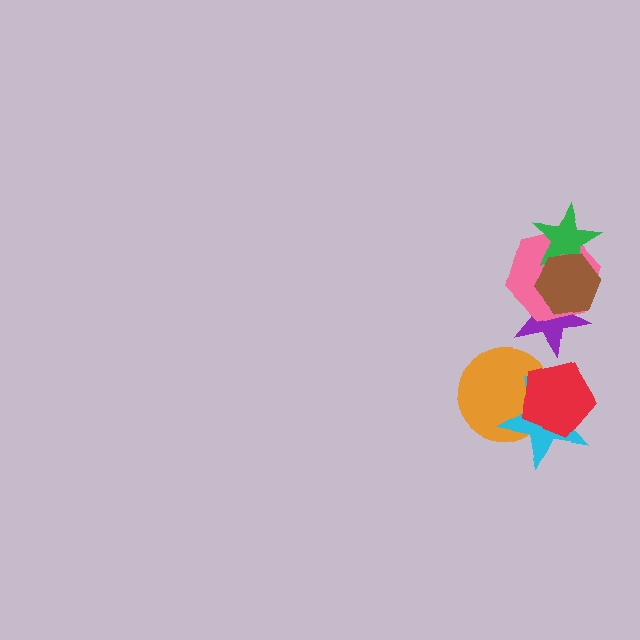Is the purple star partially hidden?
Yes, it is partially covered by another shape.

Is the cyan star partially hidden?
Yes, it is partially covered by another shape.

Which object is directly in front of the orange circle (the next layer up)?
The cyan star is directly in front of the orange circle.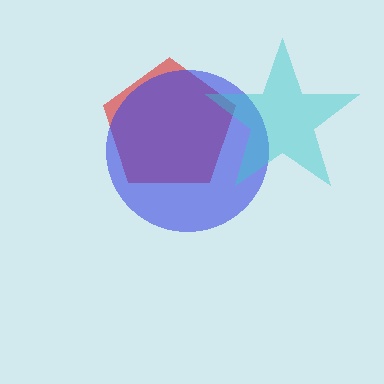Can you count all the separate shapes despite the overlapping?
Yes, there are 3 separate shapes.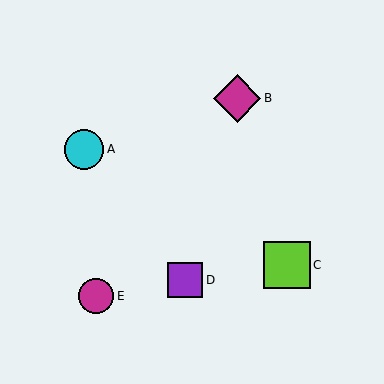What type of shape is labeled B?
Shape B is a magenta diamond.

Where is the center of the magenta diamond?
The center of the magenta diamond is at (237, 98).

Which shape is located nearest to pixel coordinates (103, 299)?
The magenta circle (labeled E) at (96, 296) is nearest to that location.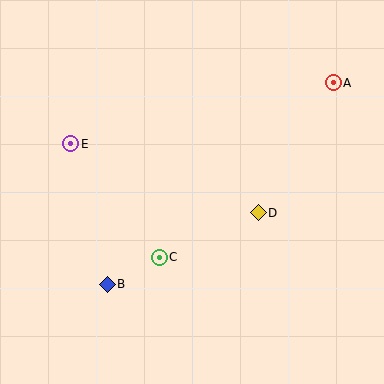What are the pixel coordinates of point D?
Point D is at (258, 213).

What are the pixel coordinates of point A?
Point A is at (333, 83).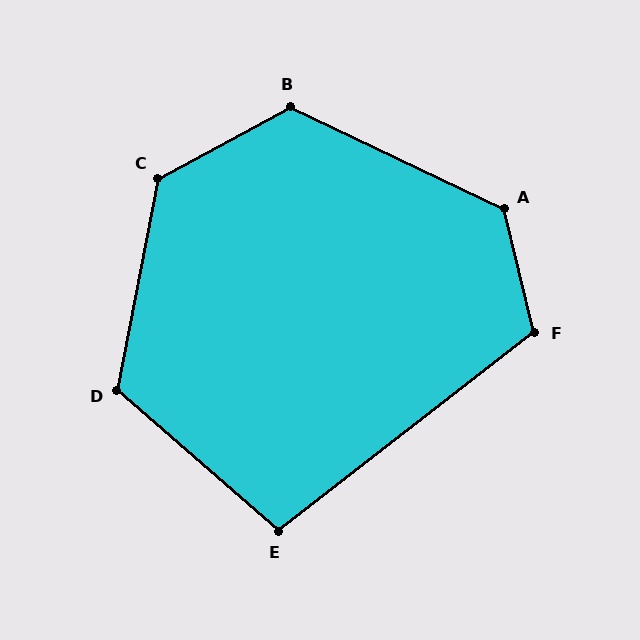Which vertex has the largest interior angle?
C, at approximately 129 degrees.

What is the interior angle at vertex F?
Approximately 114 degrees (obtuse).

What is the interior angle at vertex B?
Approximately 126 degrees (obtuse).